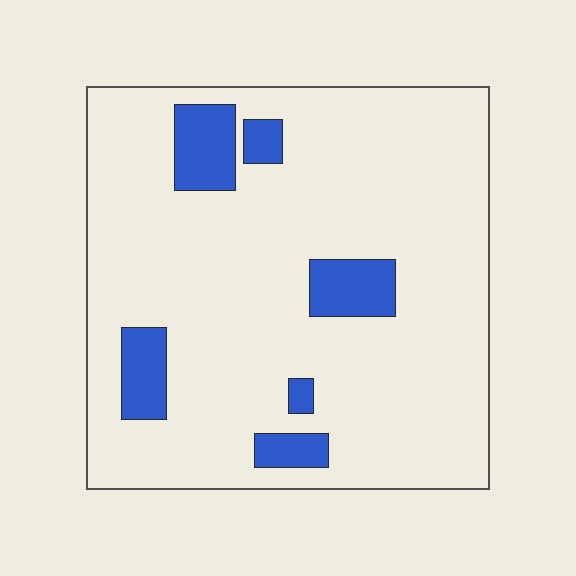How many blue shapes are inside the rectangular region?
6.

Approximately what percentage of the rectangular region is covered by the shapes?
Approximately 10%.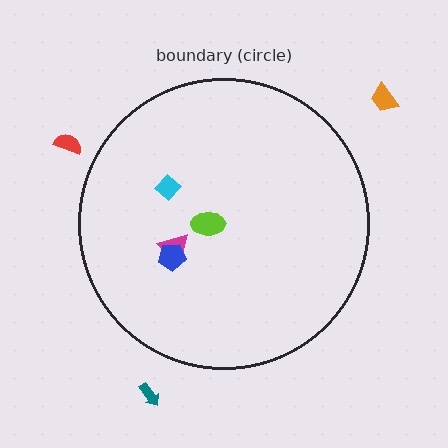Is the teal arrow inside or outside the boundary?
Outside.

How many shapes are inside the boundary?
4 inside, 3 outside.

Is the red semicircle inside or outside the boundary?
Outside.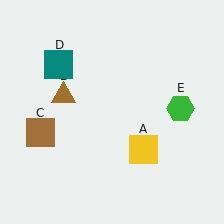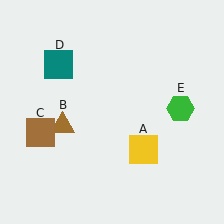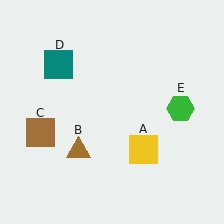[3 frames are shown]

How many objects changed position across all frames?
1 object changed position: brown triangle (object B).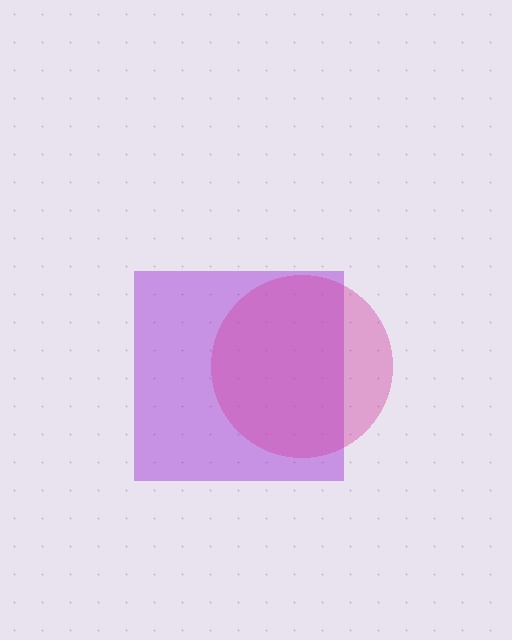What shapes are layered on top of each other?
The layered shapes are: a purple square, a magenta circle.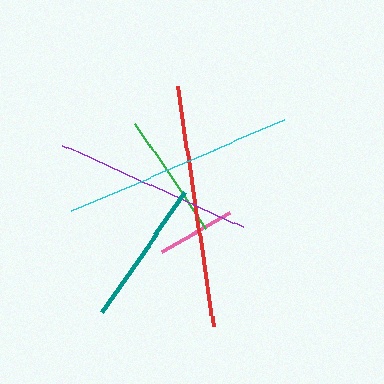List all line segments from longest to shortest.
From longest to shortest: red, cyan, purple, teal, green, pink.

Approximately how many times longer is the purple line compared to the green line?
The purple line is approximately 1.6 times the length of the green line.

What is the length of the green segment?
The green segment is approximately 128 pixels long.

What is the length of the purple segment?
The purple segment is approximately 199 pixels long.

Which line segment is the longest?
The red line is the longest at approximately 241 pixels.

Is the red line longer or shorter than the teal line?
The red line is longer than the teal line.